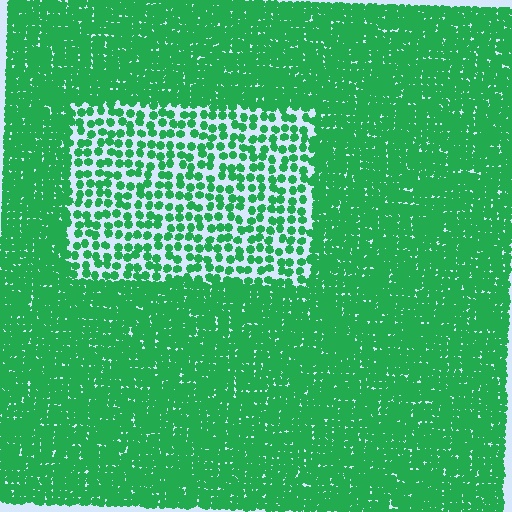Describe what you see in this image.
The image contains small green elements arranged at two different densities. A rectangle-shaped region is visible where the elements are less densely packed than the surrounding area.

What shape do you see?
I see a rectangle.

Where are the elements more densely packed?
The elements are more densely packed outside the rectangle boundary.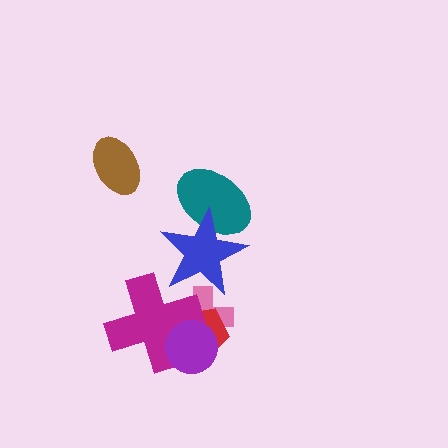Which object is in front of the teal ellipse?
The blue star is in front of the teal ellipse.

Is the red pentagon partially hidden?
Yes, it is partially covered by another shape.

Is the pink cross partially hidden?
Yes, it is partially covered by another shape.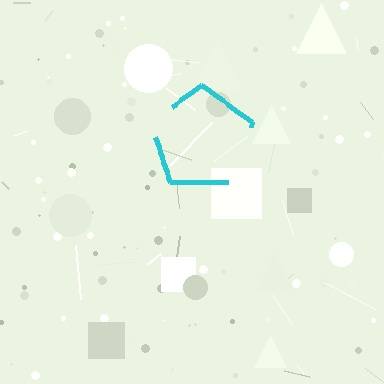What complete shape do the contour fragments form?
The contour fragments form a pentagon.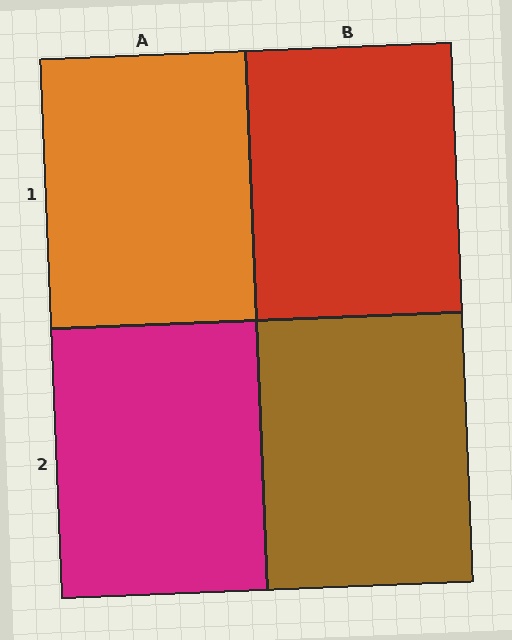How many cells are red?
1 cell is red.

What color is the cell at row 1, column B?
Red.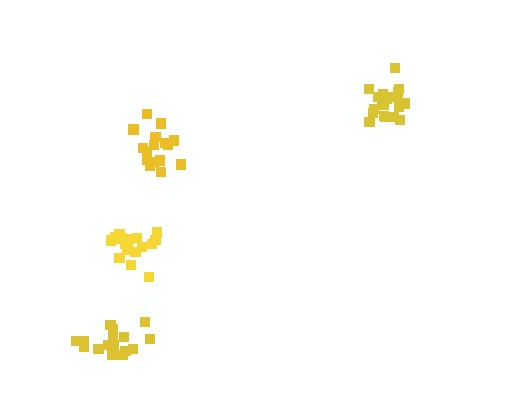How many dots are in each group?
Group 1: 18 dots, Group 2: 20 dots, Group 3: 16 dots, Group 4: 16 dots (70 total).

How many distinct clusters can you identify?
There are 4 distinct clusters.